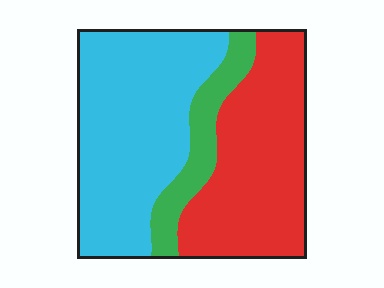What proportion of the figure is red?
Red covers about 40% of the figure.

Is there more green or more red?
Red.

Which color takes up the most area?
Cyan, at roughly 45%.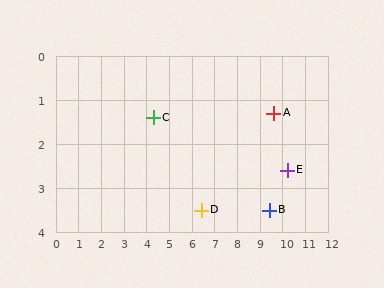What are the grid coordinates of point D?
Point D is at approximately (6.4, 3.5).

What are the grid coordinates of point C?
Point C is at approximately (4.3, 1.4).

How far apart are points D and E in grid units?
Points D and E are about 3.9 grid units apart.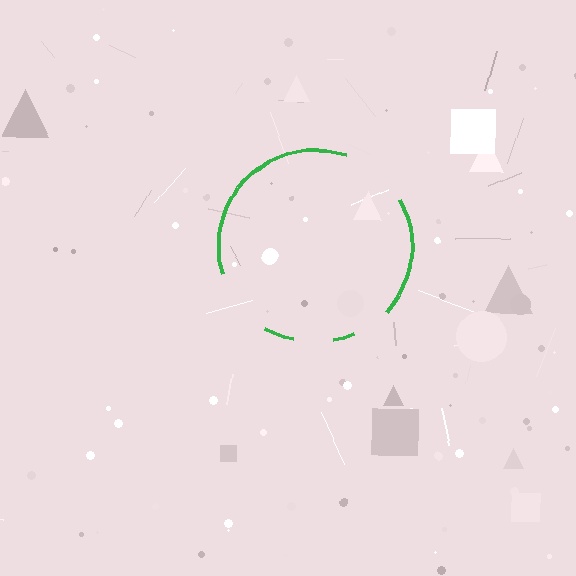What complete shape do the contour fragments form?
The contour fragments form a circle.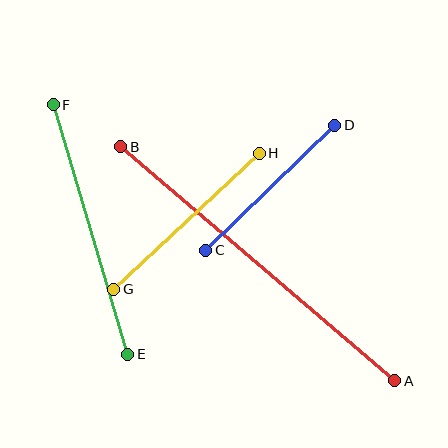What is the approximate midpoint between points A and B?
The midpoint is at approximately (258, 264) pixels.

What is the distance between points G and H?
The distance is approximately 199 pixels.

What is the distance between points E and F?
The distance is approximately 261 pixels.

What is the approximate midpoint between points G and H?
The midpoint is at approximately (187, 221) pixels.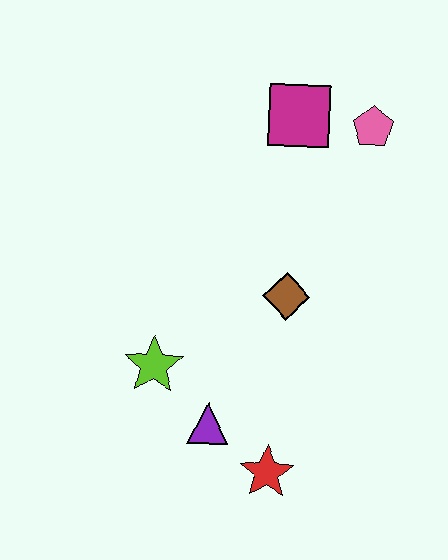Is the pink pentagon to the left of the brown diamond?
No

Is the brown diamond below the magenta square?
Yes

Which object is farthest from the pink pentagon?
The red star is farthest from the pink pentagon.